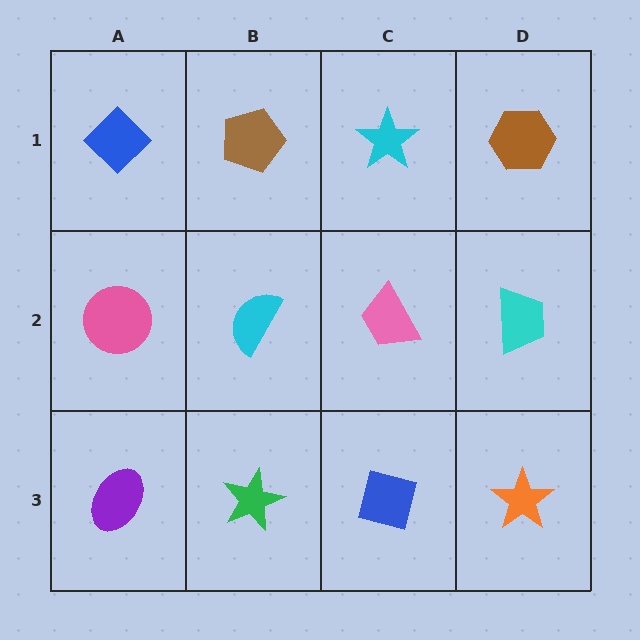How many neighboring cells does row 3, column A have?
2.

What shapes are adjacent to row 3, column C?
A pink trapezoid (row 2, column C), a green star (row 3, column B), an orange star (row 3, column D).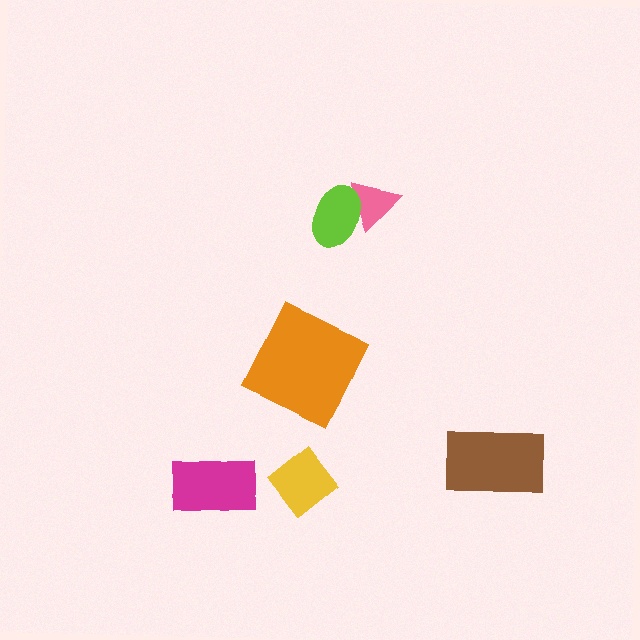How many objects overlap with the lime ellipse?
1 object overlaps with the lime ellipse.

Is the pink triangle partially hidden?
Yes, it is partially covered by another shape.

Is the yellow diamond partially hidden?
No, no other shape covers it.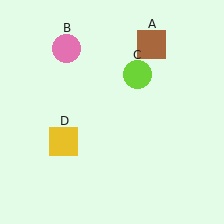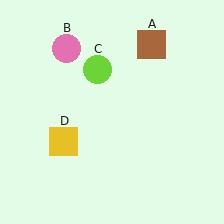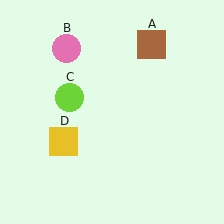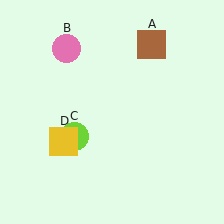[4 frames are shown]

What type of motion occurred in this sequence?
The lime circle (object C) rotated counterclockwise around the center of the scene.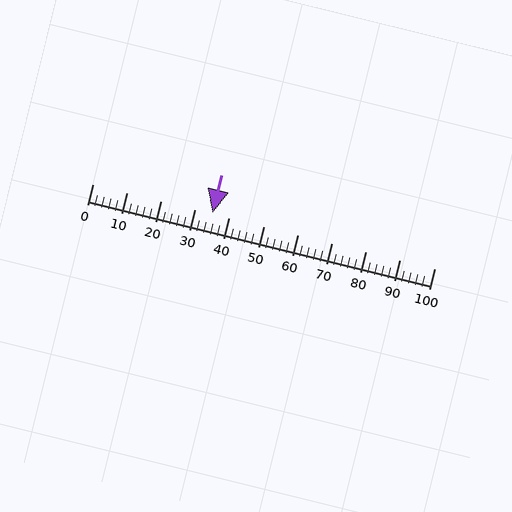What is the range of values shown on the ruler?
The ruler shows values from 0 to 100.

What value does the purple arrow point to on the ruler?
The purple arrow points to approximately 35.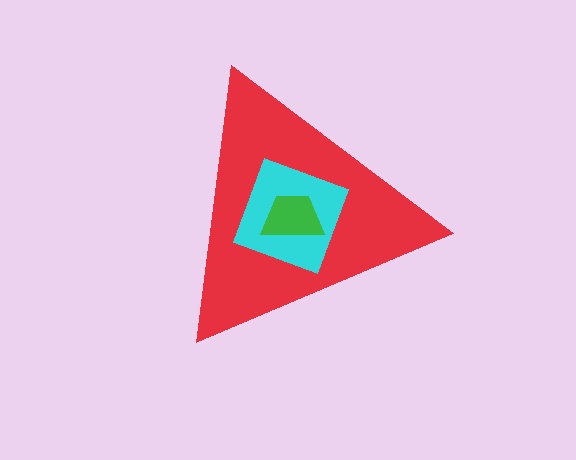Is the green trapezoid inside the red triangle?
Yes.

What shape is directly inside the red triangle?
The cyan square.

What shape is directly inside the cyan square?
The green trapezoid.